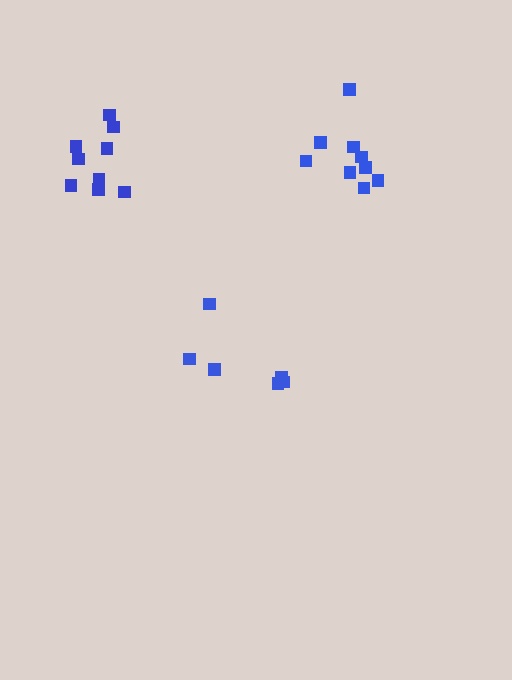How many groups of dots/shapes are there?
There are 3 groups.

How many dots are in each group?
Group 1: 9 dots, Group 2: 6 dots, Group 3: 9 dots (24 total).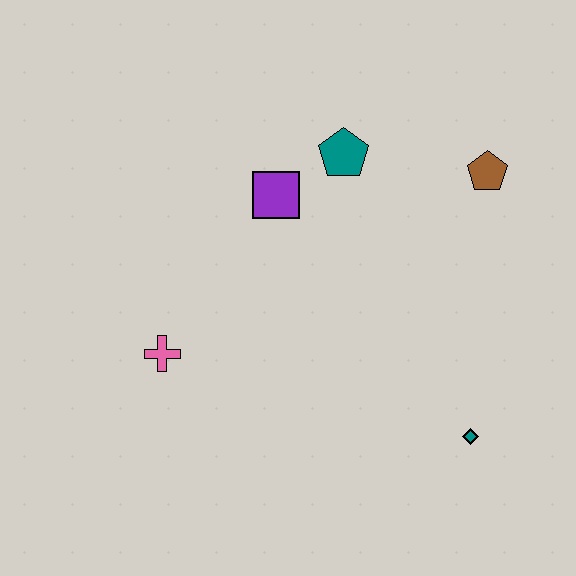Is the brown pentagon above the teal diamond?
Yes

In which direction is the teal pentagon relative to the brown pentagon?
The teal pentagon is to the left of the brown pentagon.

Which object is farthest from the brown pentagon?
The pink cross is farthest from the brown pentagon.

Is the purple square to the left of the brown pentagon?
Yes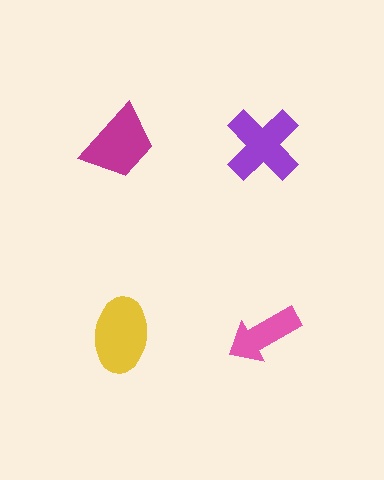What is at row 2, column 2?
A pink arrow.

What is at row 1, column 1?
A magenta trapezoid.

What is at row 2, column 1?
A yellow ellipse.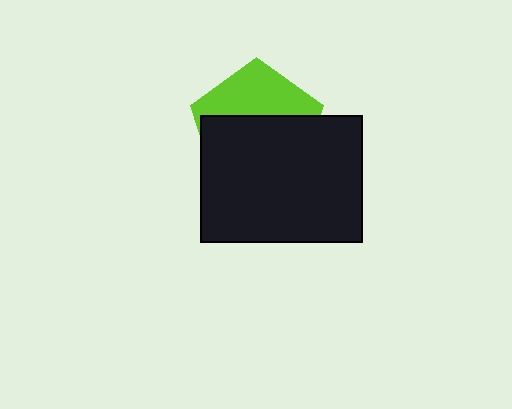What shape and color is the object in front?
The object in front is a black rectangle.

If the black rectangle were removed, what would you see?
You would see the complete lime pentagon.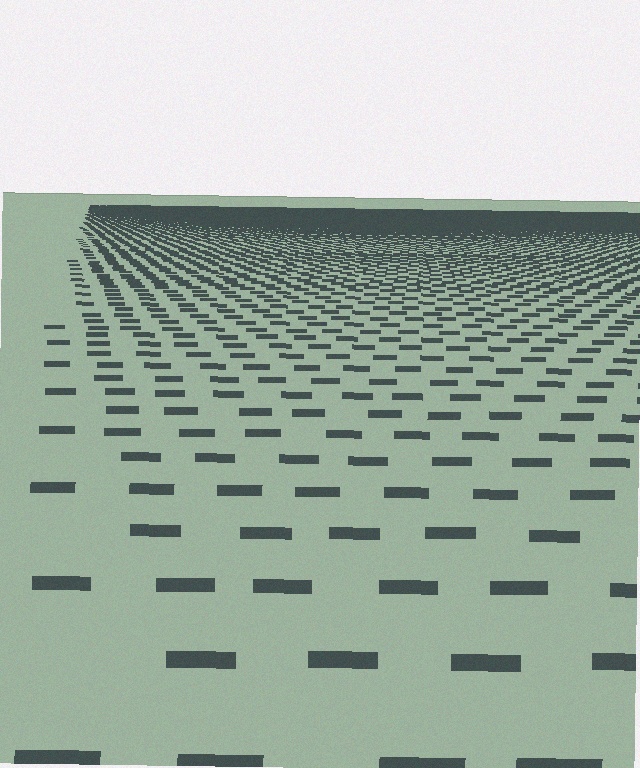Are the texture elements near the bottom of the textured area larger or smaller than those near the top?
Larger. Near the bottom, elements are closer to the viewer and appear at a bigger on-screen size.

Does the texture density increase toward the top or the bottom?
Density increases toward the top.